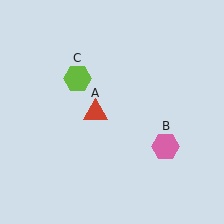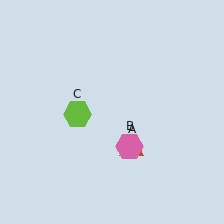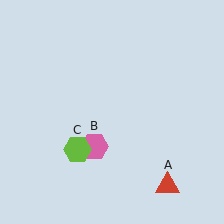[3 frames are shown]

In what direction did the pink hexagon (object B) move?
The pink hexagon (object B) moved left.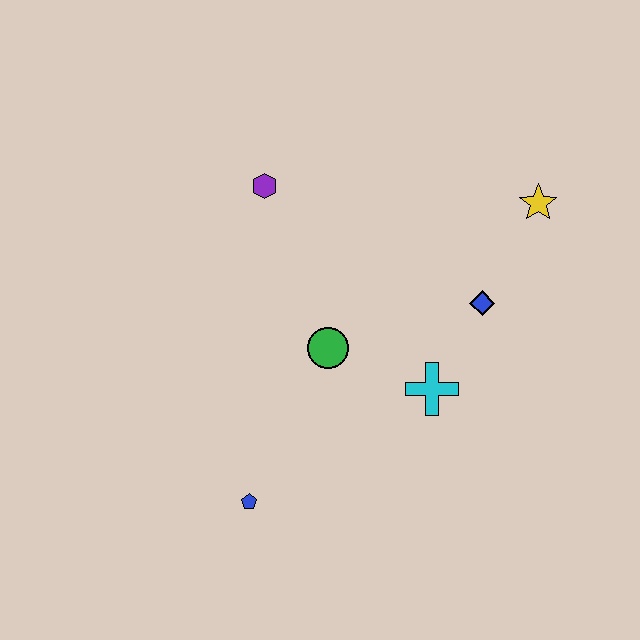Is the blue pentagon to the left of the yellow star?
Yes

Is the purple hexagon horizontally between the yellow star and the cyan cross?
No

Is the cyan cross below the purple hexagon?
Yes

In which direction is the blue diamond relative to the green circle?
The blue diamond is to the right of the green circle.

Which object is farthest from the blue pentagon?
The yellow star is farthest from the blue pentagon.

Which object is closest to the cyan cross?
The blue diamond is closest to the cyan cross.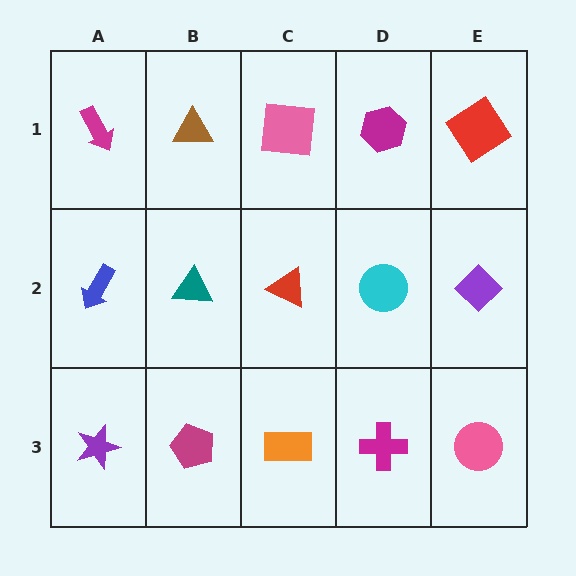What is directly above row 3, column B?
A teal triangle.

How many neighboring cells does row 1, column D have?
3.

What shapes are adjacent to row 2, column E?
A red diamond (row 1, column E), a pink circle (row 3, column E), a cyan circle (row 2, column D).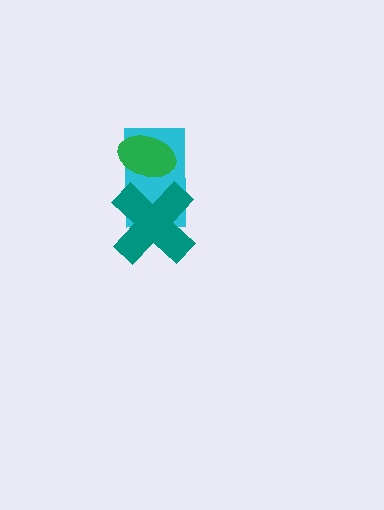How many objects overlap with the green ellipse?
1 object overlaps with the green ellipse.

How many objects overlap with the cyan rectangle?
2 objects overlap with the cyan rectangle.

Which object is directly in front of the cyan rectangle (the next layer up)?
The green ellipse is directly in front of the cyan rectangle.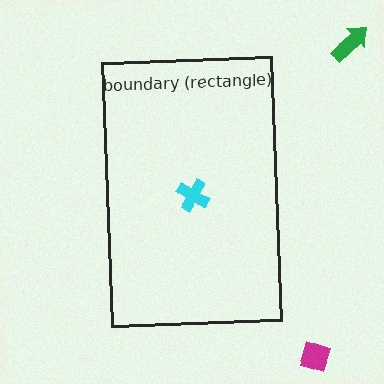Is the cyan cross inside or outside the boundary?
Inside.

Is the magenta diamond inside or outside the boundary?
Outside.